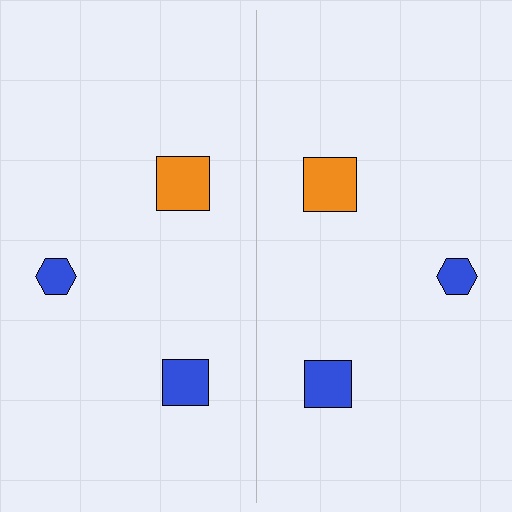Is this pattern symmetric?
Yes, this pattern has bilateral (reflection) symmetry.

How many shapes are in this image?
There are 6 shapes in this image.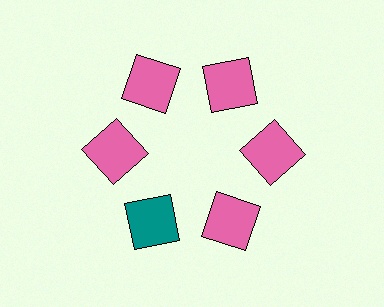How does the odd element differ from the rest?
It has a different color: teal instead of pink.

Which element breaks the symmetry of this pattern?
The teal square at roughly the 7 o'clock position breaks the symmetry. All other shapes are pink squares.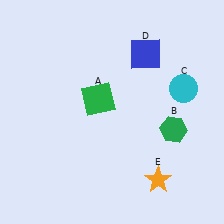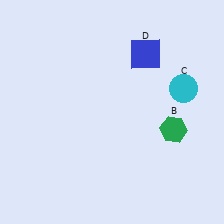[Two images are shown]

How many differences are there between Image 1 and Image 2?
There are 2 differences between the two images.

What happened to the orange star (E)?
The orange star (E) was removed in Image 2. It was in the bottom-right area of Image 1.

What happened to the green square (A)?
The green square (A) was removed in Image 2. It was in the top-left area of Image 1.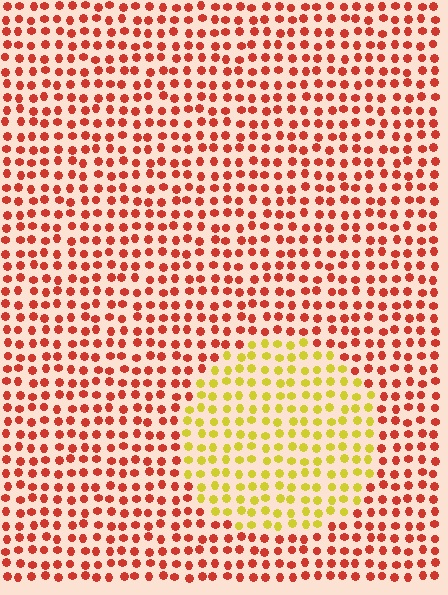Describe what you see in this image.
The image is filled with small red elements in a uniform arrangement. A circle-shaped region is visible where the elements are tinted to a slightly different hue, forming a subtle color boundary.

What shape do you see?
I see a circle.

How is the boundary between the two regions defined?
The boundary is defined purely by a slight shift in hue (about 57 degrees). Spacing, size, and orientation are identical on both sides.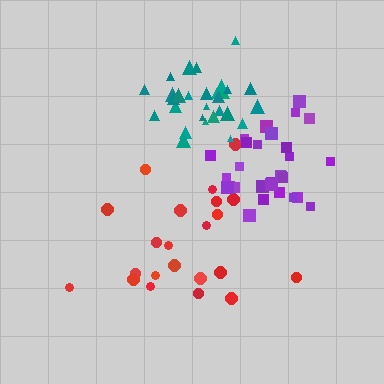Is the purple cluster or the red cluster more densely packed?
Purple.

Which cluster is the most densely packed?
Teal.